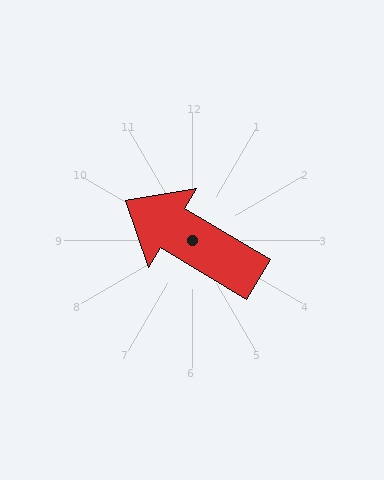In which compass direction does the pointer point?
Northwest.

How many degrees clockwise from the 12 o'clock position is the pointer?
Approximately 301 degrees.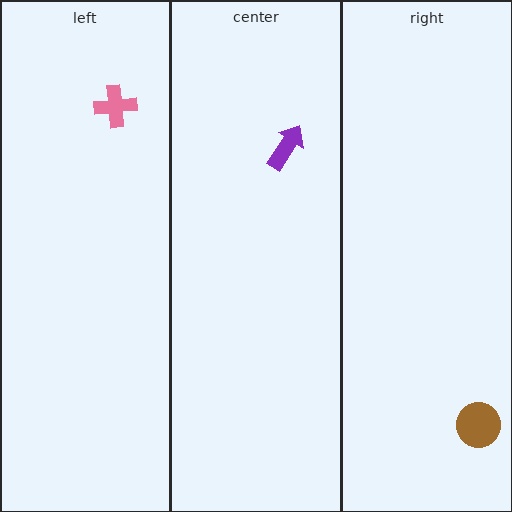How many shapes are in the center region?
1.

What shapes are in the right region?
The brown circle.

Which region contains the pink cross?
The left region.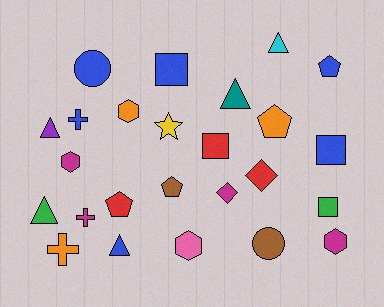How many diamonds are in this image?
There are 2 diamonds.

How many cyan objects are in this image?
There is 1 cyan object.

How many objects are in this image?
There are 25 objects.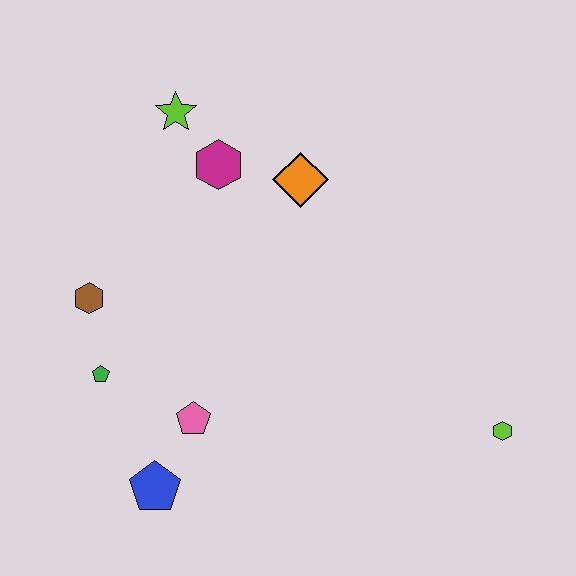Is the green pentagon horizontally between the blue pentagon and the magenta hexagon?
No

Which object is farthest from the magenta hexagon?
The lime hexagon is farthest from the magenta hexagon.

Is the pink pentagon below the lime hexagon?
No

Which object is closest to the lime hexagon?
The pink pentagon is closest to the lime hexagon.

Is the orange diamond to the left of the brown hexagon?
No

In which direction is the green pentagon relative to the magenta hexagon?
The green pentagon is below the magenta hexagon.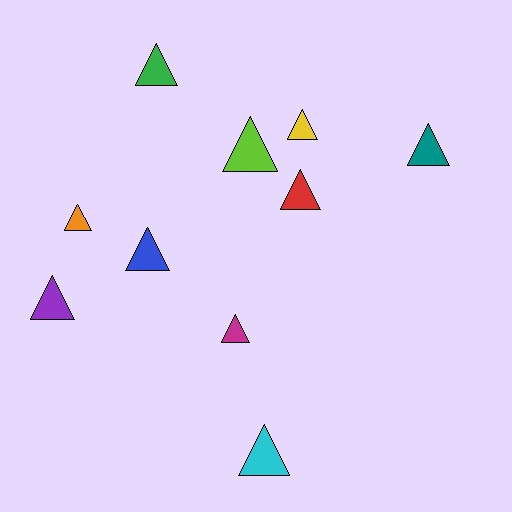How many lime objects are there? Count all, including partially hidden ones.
There is 1 lime object.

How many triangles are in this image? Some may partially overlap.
There are 10 triangles.